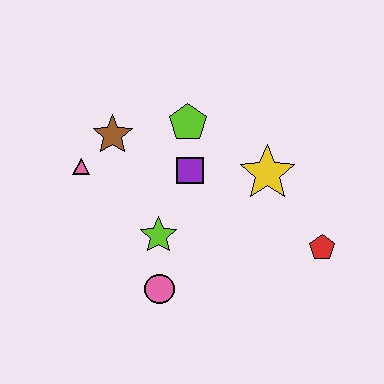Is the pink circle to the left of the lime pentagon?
Yes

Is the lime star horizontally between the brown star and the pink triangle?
No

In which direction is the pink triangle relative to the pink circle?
The pink triangle is above the pink circle.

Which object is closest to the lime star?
The pink circle is closest to the lime star.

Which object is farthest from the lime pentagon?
The red pentagon is farthest from the lime pentagon.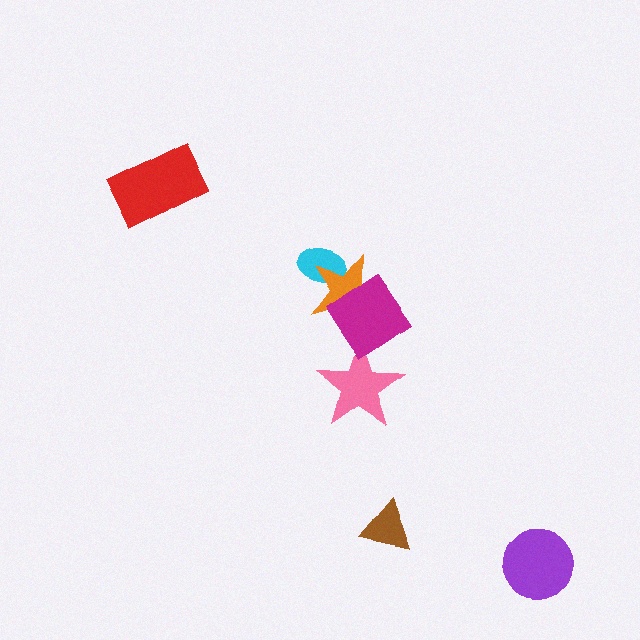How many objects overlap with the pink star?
0 objects overlap with the pink star.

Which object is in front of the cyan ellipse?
The orange star is in front of the cyan ellipse.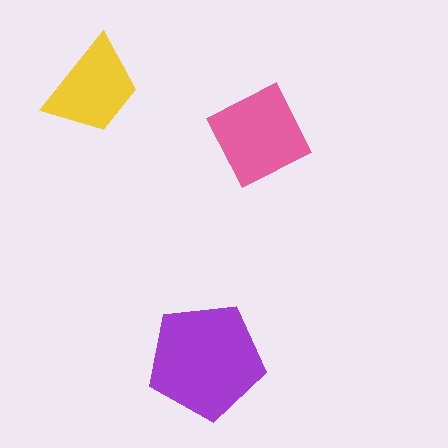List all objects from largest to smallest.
The purple pentagon, the pink square, the yellow trapezoid.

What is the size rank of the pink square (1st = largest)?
2nd.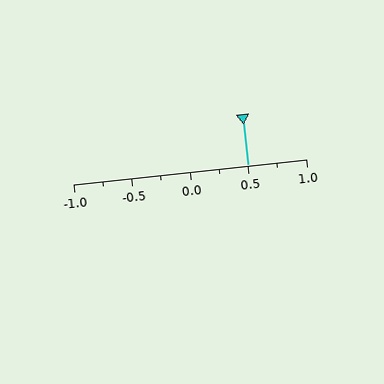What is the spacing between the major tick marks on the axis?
The major ticks are spaced 0.5 apart.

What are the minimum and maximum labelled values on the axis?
The axis runs from -1.0 to 1.0.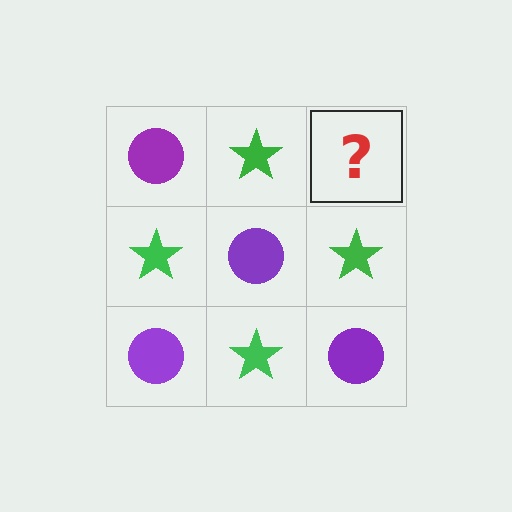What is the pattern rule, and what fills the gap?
The rule is that it alternates purple circle and green star in a checkerboard pattern. The gap should be filled with a purple circle.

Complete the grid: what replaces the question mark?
The question mark should be replaced with a purple circle.